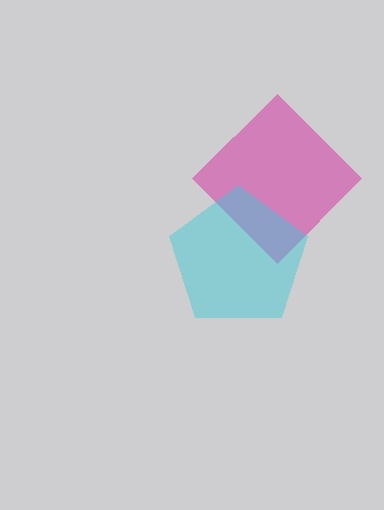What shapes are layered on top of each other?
The layered shapes are: a magenta diamond, a cyan pentagon.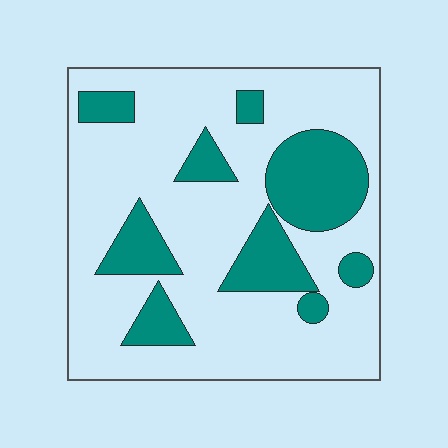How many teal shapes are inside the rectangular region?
9.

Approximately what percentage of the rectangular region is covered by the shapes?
Approximately 25%.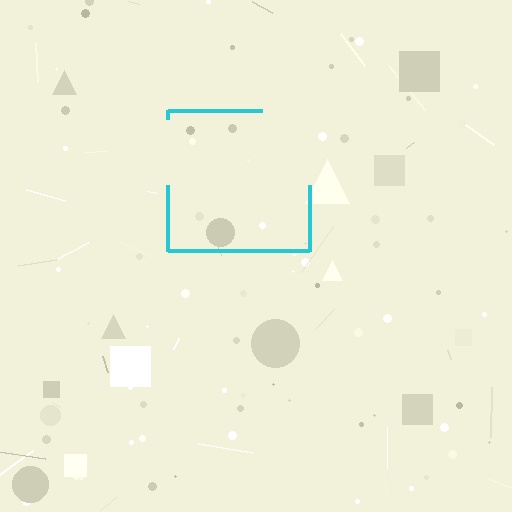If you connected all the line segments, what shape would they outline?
They would outline a square.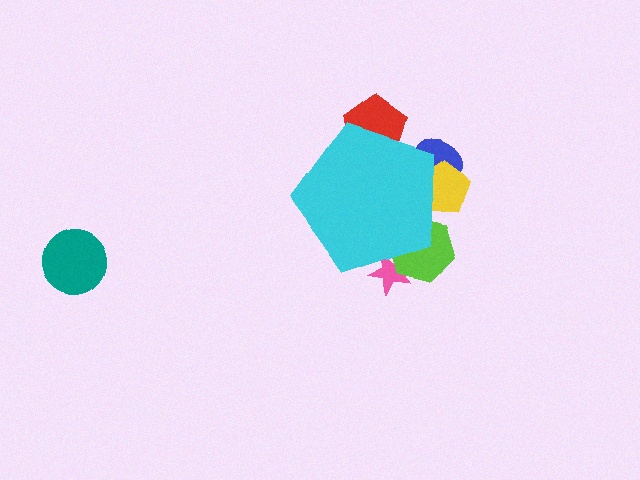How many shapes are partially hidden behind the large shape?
5 shapes are partially hidden.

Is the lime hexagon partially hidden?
Yes, the lime hexagon is partially hidden behind the cyan pentagon.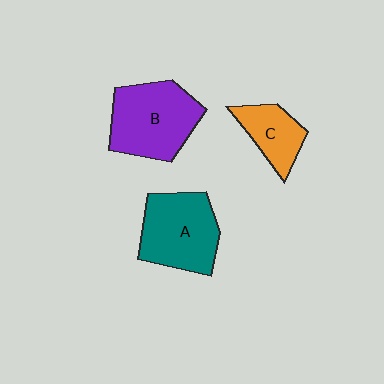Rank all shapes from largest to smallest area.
From largest to smallest: B (purple), A (teal), C (orange).